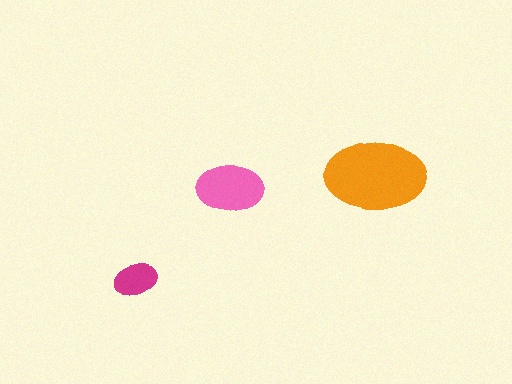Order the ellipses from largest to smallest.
the orange one, the pink one, the magenta one.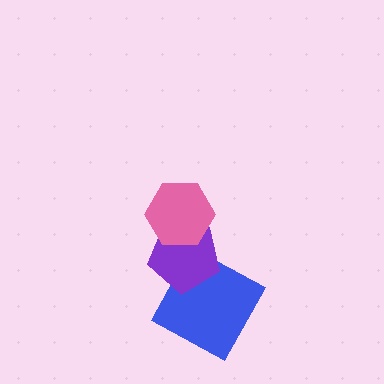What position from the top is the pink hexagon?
The pink hexagon is 1st from the top.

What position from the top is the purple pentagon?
The purple pentagon is 2nd from the top.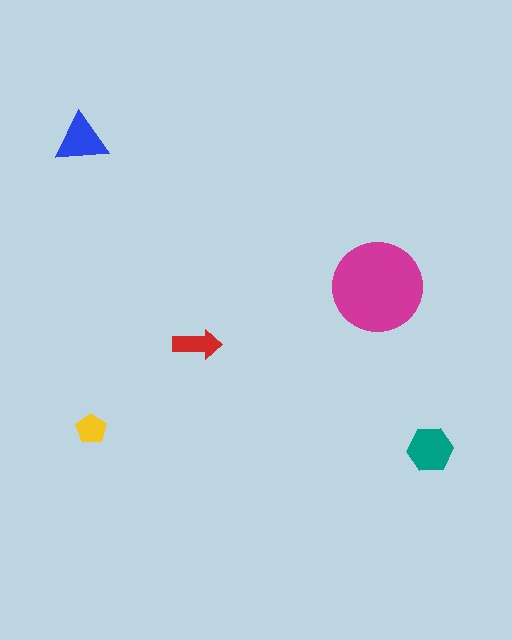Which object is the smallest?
The yellow pentagon.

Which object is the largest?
The magenta circle.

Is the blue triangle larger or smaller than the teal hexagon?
Smaller.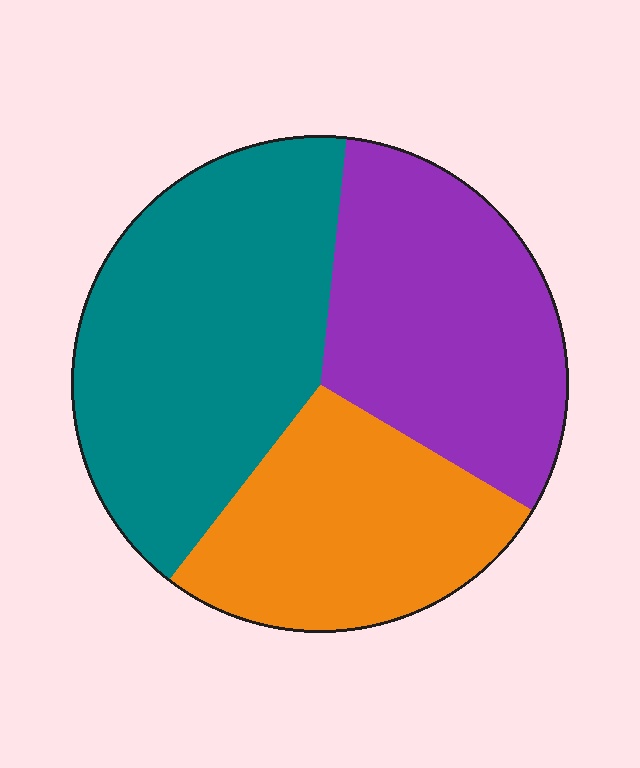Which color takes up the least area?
Orange, at roughly 25%.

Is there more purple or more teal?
Teal.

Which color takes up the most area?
Teal, at roughly 40%.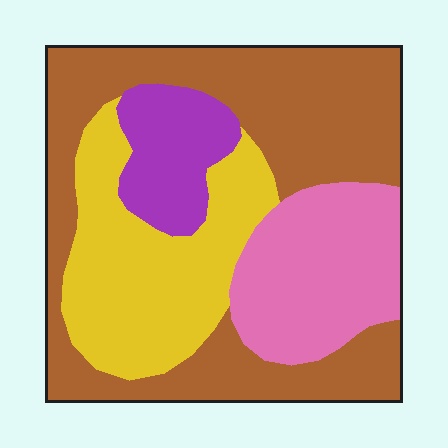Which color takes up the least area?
Purple, at roughly 10%.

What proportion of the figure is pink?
Pink takes up less than a quarter of the figure.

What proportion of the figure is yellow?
Yellow takes up about one quarter (1/4) of the figure.